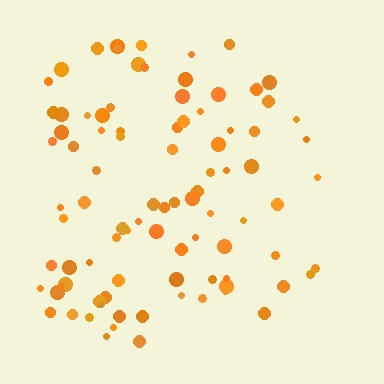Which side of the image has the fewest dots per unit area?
The right.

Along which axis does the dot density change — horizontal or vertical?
Horizontal.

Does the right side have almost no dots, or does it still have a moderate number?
Still a moderate number, just noticeably fewer than the left.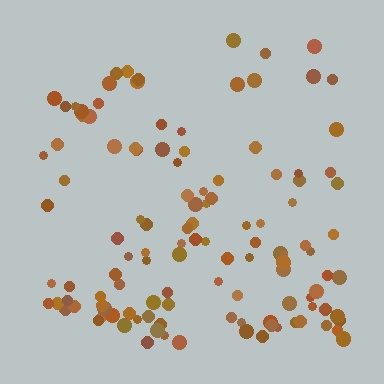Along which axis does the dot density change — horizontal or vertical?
Vertical.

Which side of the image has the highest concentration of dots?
The bottom.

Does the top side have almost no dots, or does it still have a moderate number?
Still a moderate number, just noticeably fewer than the bottom.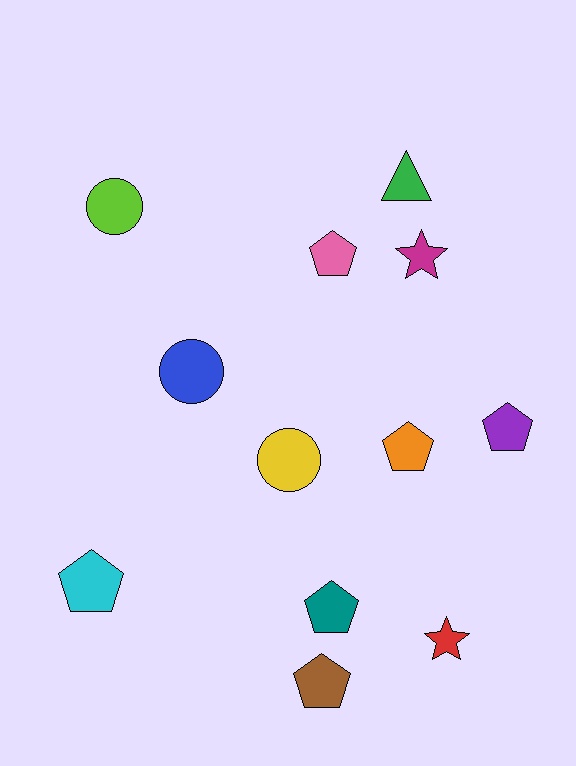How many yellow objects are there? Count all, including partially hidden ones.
There is 1 yellow object.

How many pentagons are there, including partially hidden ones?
There are 6 pentagons.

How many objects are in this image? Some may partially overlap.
There are 12 objects.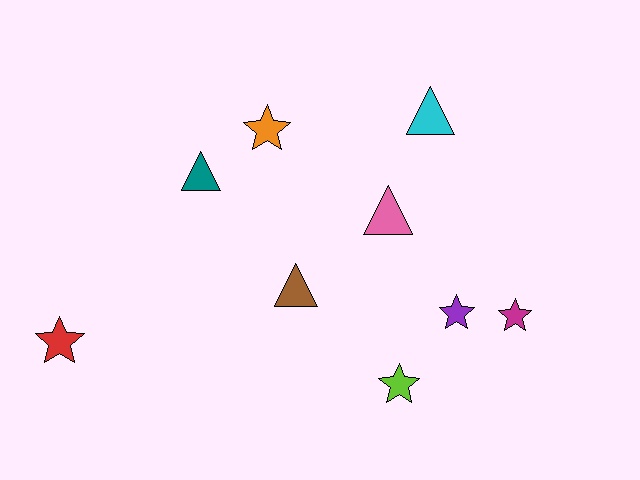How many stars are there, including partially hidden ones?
There are 5 stars.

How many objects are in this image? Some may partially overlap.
There are 9 objects.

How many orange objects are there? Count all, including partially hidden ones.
There is 1 orange object.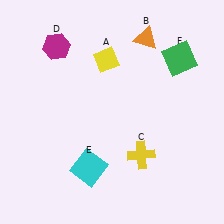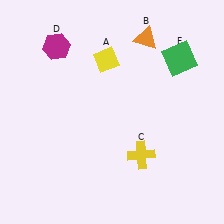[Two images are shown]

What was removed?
The cyan square (E) was removed in Image 2.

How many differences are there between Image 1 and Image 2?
There is 1 difference between the two images.